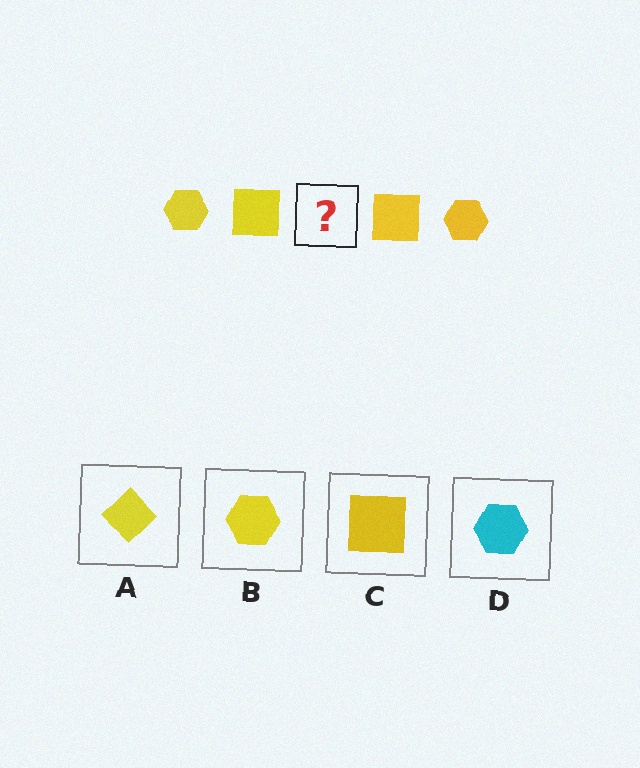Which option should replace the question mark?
Option B.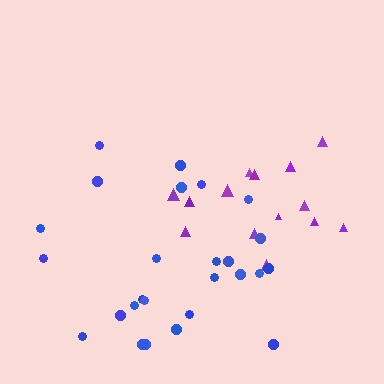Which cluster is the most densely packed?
Purple.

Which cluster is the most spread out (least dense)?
Blue.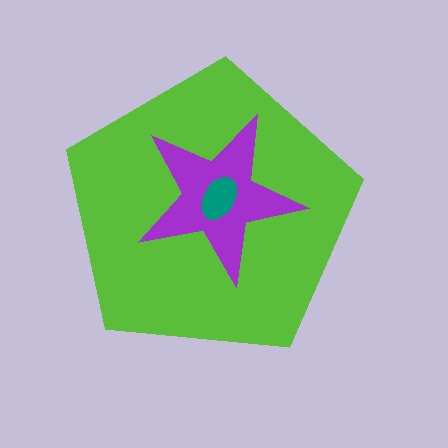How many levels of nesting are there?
3.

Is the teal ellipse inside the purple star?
Yes.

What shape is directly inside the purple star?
The teal ellipse.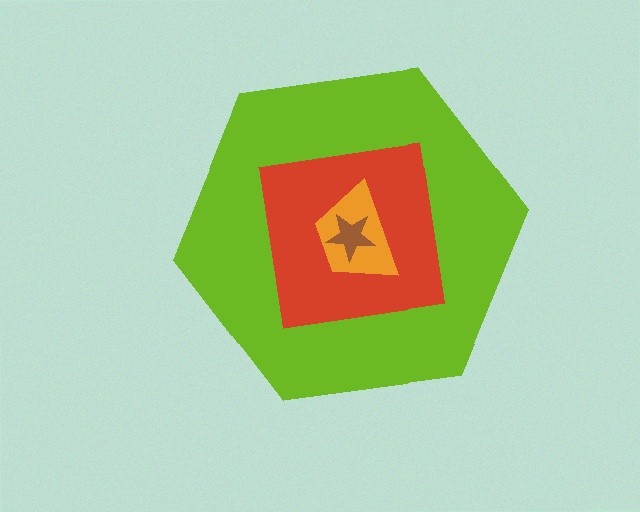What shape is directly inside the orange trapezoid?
The brown star.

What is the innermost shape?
The brown star.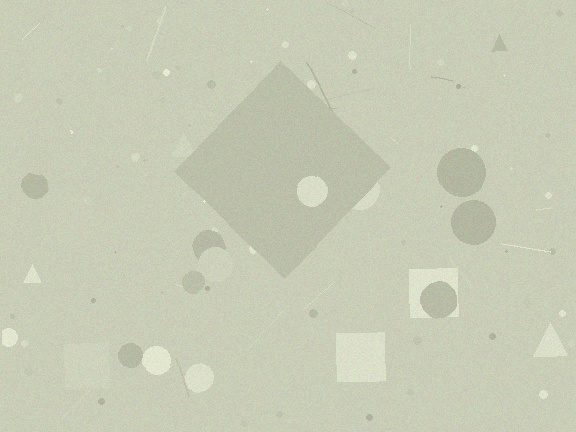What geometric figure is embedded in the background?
A diamond is embedded in the background.